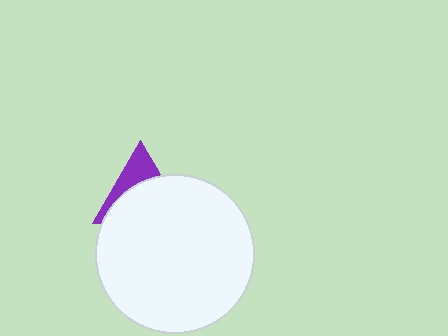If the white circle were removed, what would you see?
You would see the complete purple triangle.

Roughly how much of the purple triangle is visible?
A small part of it is visible (roughly 35%).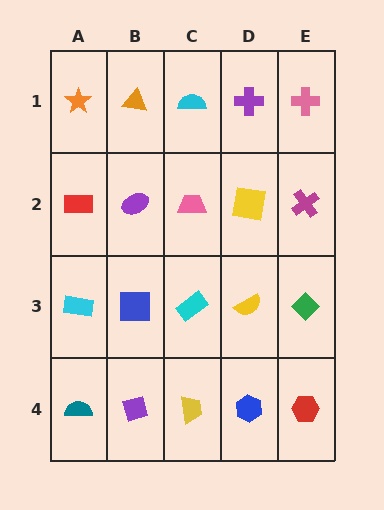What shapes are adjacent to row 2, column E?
A pink cross (row 1, column E), a green diamond (row 3, column E), a yellow square (row 2, column D).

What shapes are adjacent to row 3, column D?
A yellow square (row 2, column D), a blue hexagon (row 4, column D), a cyan rectangle (row 3, column C), a green diamond (row 3, column E).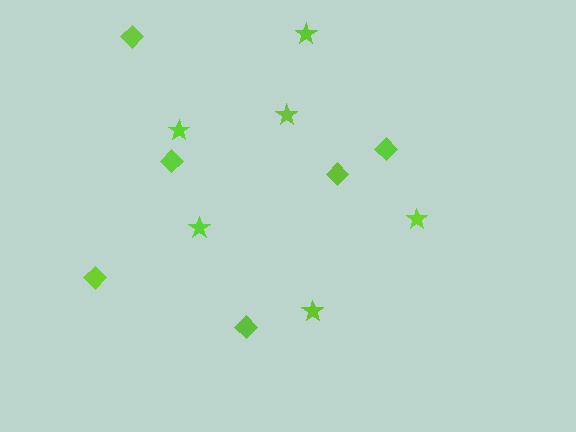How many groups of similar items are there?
There are 2 groups: one group of stars (6) and one group of diamonds (6).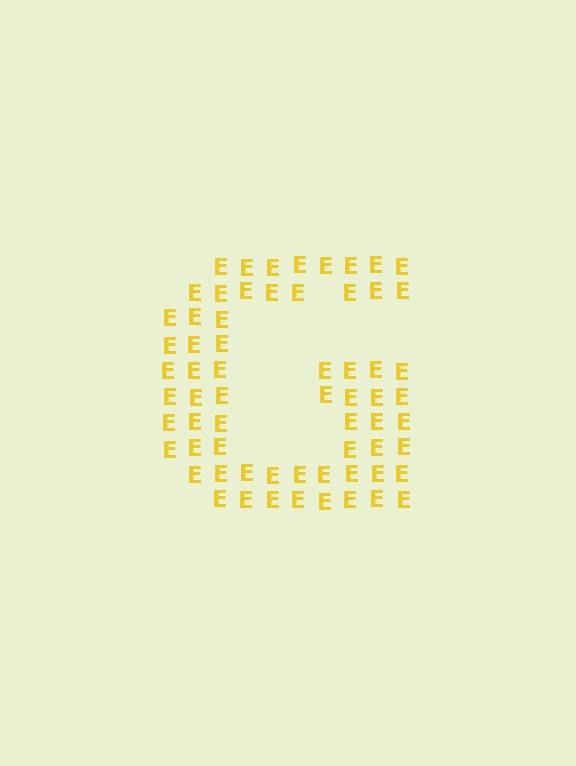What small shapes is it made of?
It is made of small letter E's.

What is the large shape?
The large shape is the letter G.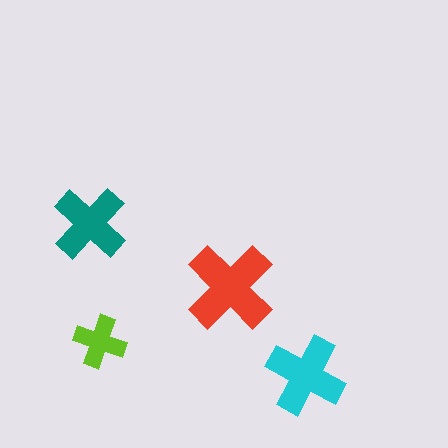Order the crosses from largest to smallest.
the red one, the cyan one, the teal one, the lime one.